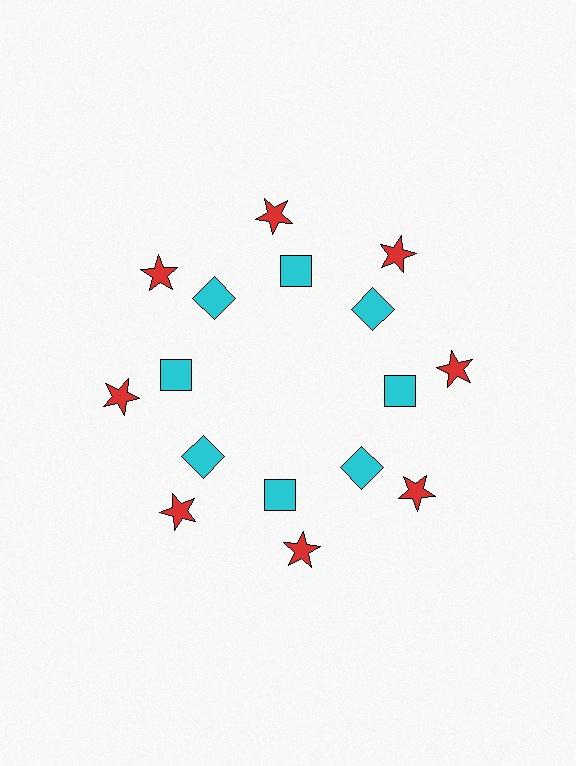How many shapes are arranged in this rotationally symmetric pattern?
There are 16 shapes, arranged in 8 groups of 2.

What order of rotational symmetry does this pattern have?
This pattern has 8-fold rotational symmetry.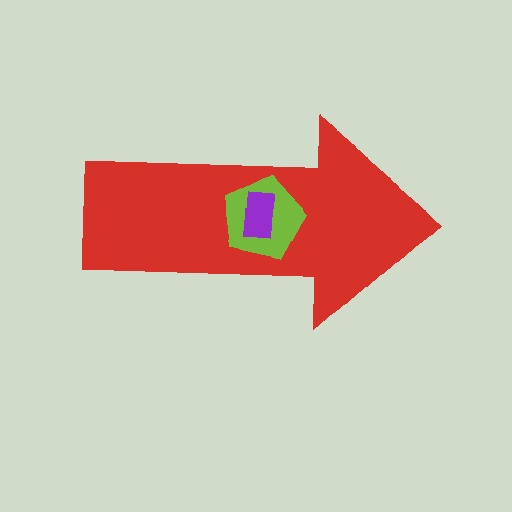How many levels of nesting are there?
3.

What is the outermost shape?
The red arrow.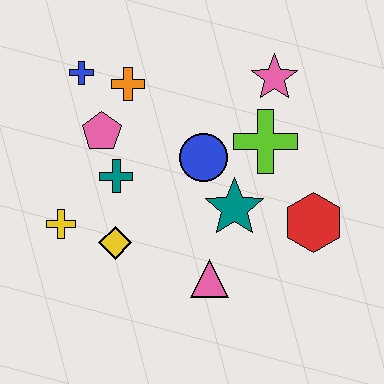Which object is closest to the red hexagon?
The teal star is closest to the red hexagon.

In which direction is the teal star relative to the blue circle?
The teal star is below the blue circle.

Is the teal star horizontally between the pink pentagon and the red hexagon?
Yes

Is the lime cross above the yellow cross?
Yes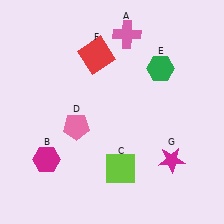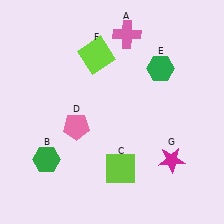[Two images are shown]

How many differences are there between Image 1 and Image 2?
There are 2 differences between the two images.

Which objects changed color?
B changed from magenta to green. F changed from red to lime.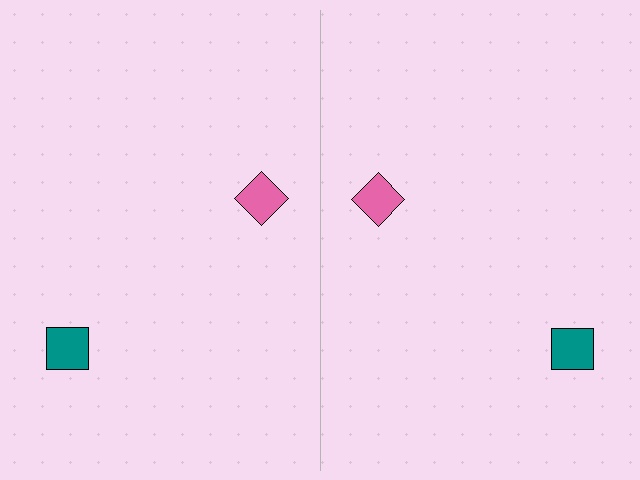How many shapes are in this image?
There are 4 shapes in this image.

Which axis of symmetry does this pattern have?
The pattern has a vertical axis of symmetry running through the center of the image.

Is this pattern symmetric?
Yes, this pattern has bilateral (reflection) symmetry.